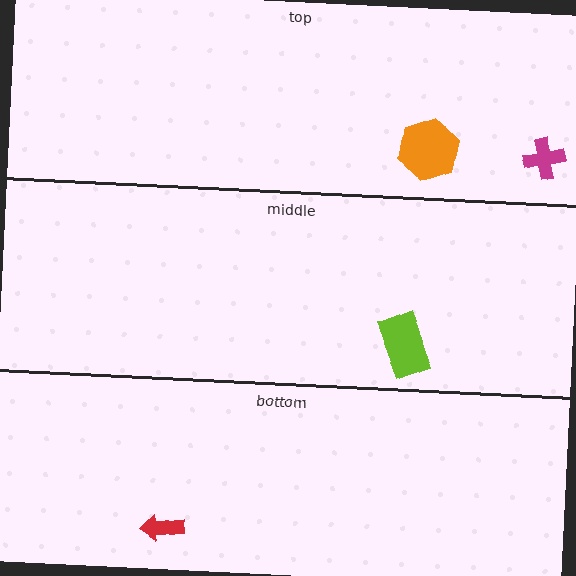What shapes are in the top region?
The orange hexagon, the magenta cross.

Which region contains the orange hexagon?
The top region.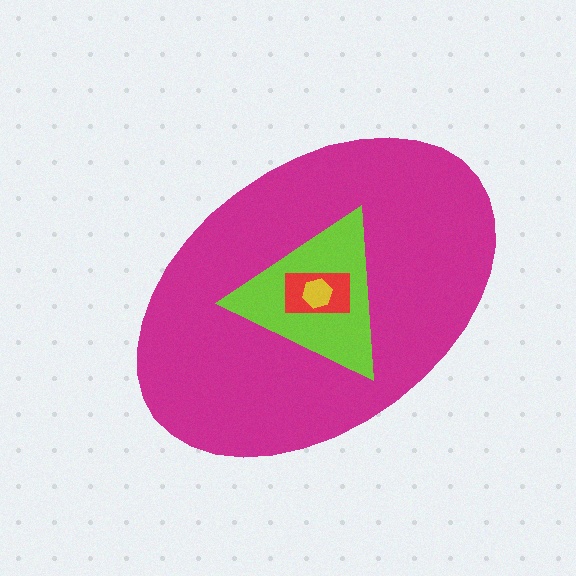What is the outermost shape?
The magenta ellipse.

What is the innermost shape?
The yellow hexagon.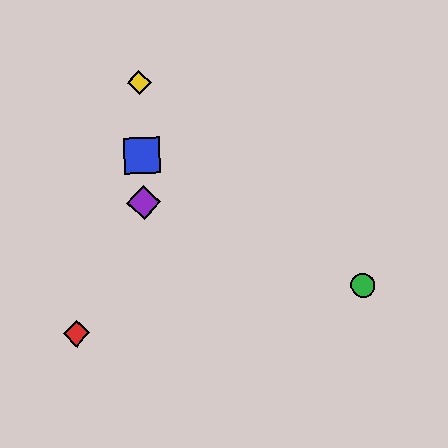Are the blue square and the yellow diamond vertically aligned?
Yes, both are at x≈142.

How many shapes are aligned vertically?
3 shapes (the blue square, the yellow diamond, the purple diamond) are aligned vertically.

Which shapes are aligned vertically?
The blue square, the yellow diamond, the purple diamond are aligned vertically.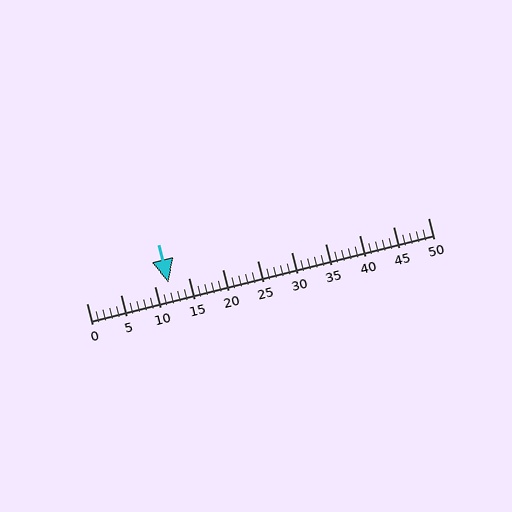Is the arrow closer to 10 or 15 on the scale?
The arrow is closer to 10.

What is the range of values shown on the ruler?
The ruler shows values from 0 to 50.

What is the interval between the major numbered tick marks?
The major tick marks are spaced 5 units apart.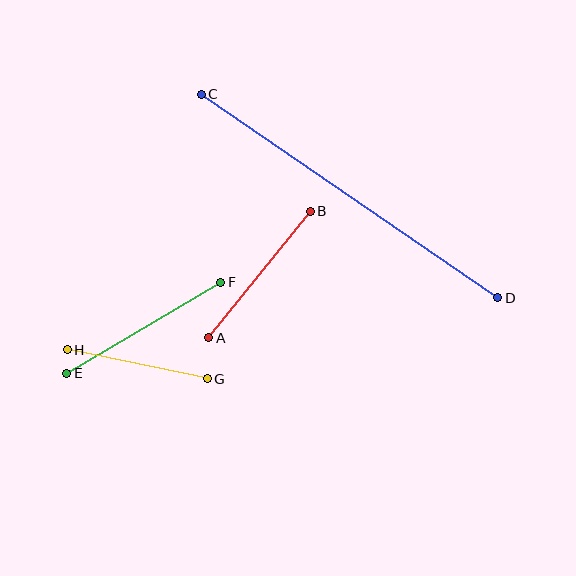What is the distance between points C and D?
The distance is approximately 360 pixels.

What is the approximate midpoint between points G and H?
The midpoint is at approximately (137, 364) pixels.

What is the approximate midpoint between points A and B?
The midpoint is at approximately (259, 275) pixels.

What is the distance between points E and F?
The distance is approximately 179 pixels.